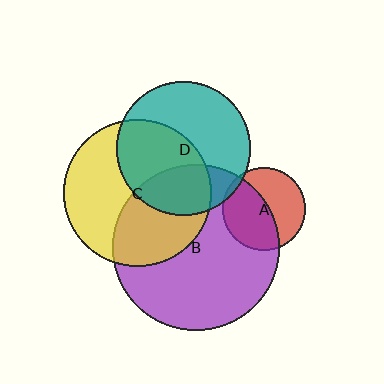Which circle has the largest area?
Circle B (purple).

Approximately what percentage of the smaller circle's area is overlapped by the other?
Approximately 5%.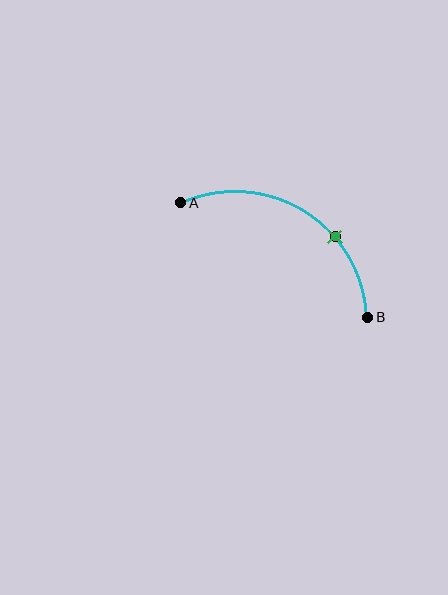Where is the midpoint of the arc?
The arc midpoint is the point on the curve farthest from the straight line joining A and B. It sits above that line.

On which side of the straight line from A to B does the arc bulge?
The arc bulges above the straight line connecting A and B.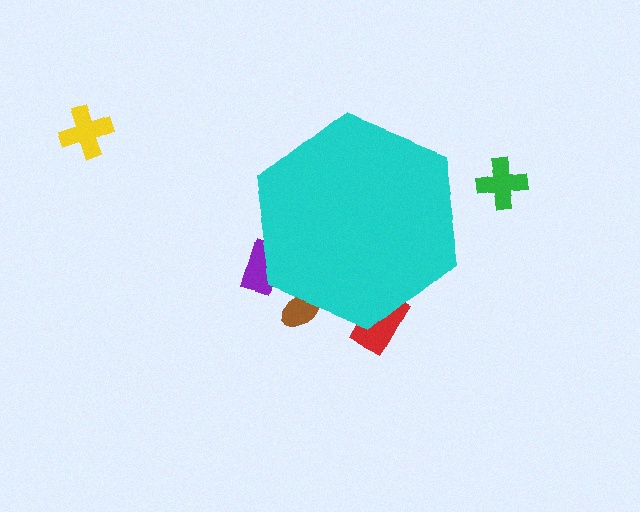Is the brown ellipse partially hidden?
Yes, the brown ellipse is partially hidden behind the cyan hexagon.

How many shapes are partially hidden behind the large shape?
3 shapes are partially hidden.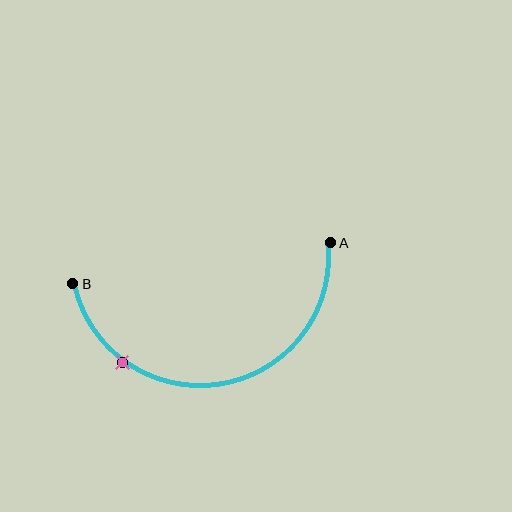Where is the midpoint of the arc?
The arc midpoint is the point on the curve farthest from the straight line joining A and B. It sits below that line.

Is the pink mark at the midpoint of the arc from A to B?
No. The pink mark lies on the arc but is closer to endpoint B. The arc midpoint would be at the point on the curve equidistant along the arc from both A and B.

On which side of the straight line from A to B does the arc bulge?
The arc bulges below the straight line connecting A and B.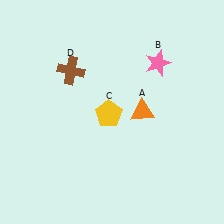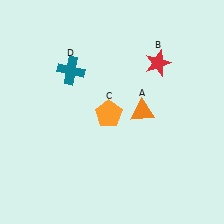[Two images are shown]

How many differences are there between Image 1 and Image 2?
There are 3 differences between the two images.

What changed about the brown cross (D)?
In Image 1, D is brown. In Image 2, it changed to teal.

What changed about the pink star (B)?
In Image 1, B is pink. In Image 2, it changed to red.